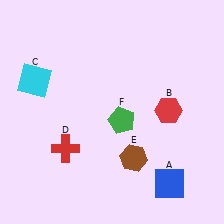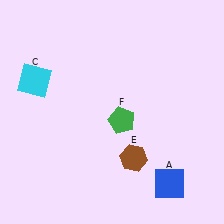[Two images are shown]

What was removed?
The red cross (D), the red hexagon (B) were removed in Image 2.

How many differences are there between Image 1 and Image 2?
There are 2 differences between the two images.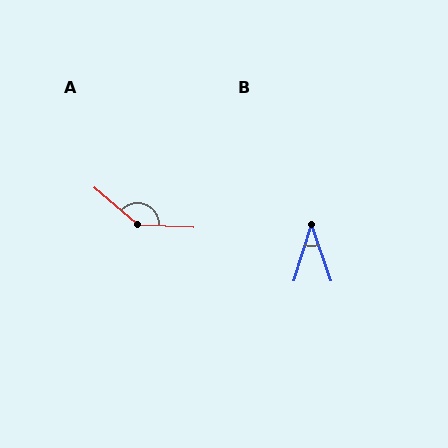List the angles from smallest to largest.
B (36°), A (142°).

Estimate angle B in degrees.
Approximately 36 degrees.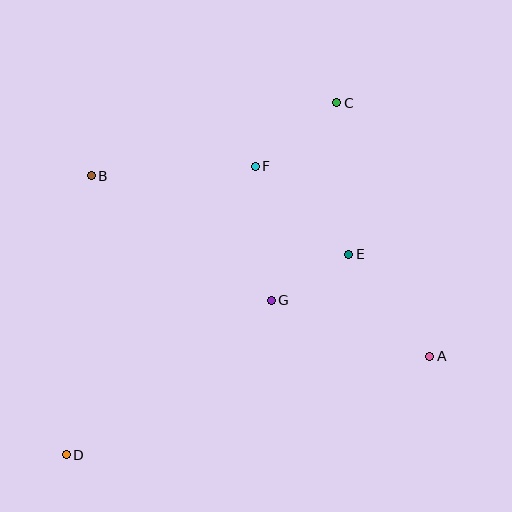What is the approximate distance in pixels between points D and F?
The distance between D and F is approximately 345 pixels.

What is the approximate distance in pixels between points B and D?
The distance between B and D is approximately 280 pixels.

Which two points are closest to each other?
Points E and G are closest to each other.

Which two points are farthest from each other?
Points C and D are farthest from each other.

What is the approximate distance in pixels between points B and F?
The distance between B and F is approximately 165 pixels.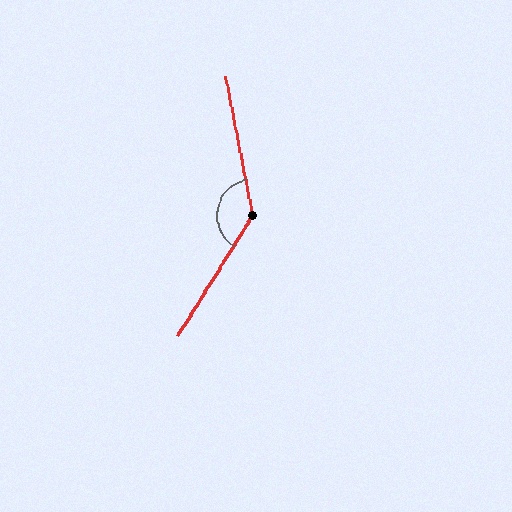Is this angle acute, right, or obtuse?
It is obtuse.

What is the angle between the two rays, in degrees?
Approximately 137 degrees.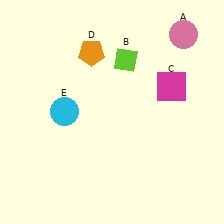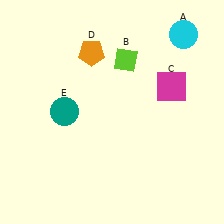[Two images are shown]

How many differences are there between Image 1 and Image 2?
There are 2 differences between the two images.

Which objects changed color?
A changed from pink to cyan. E changed from cyan to teal.